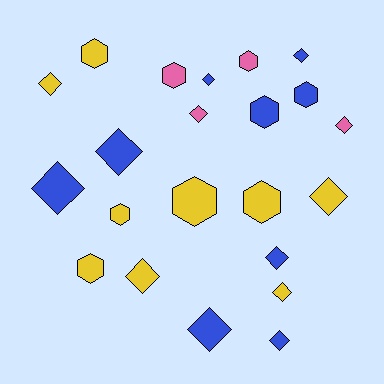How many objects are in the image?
There are 22 objects.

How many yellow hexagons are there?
There are 5 yellow hexagons.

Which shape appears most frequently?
Diamond, with 13 objects.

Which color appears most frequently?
Yellow, with 9 objects.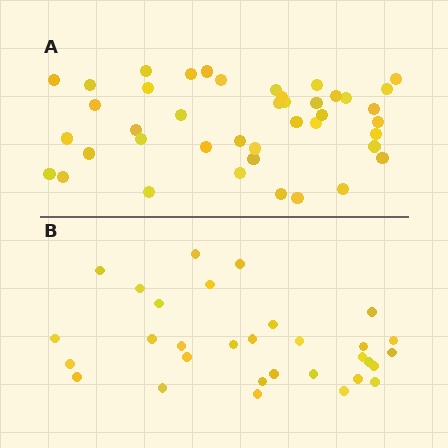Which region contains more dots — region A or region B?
Region A (the top region) has more dots.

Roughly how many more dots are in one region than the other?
Region A has roughly 12 or so more dots than region B.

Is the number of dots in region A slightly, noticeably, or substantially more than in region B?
Region A has noticeably more, but not dramatically so. The ratio is roughly 1.4 to 1.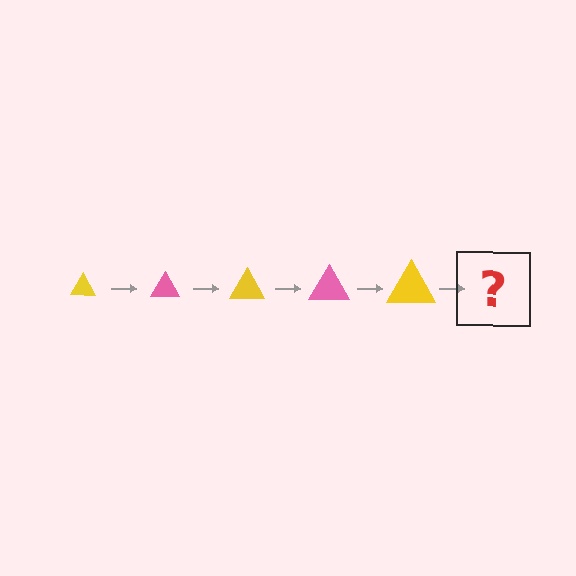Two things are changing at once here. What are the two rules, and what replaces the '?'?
The two rules are that the triangle grows larger each step and the color cycles through yellow and pink. The '?' should be a pink triangle, larger than the previous one.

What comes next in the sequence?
The next element should be a pink triangle, larger than the previous one.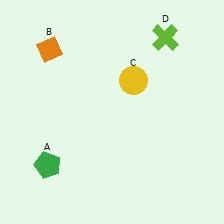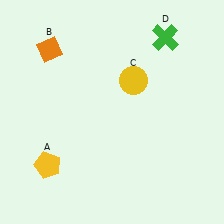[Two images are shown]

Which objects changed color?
A changed from green to yellow. D changed from lime to green.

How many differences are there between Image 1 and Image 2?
There are 2 differences between the two images.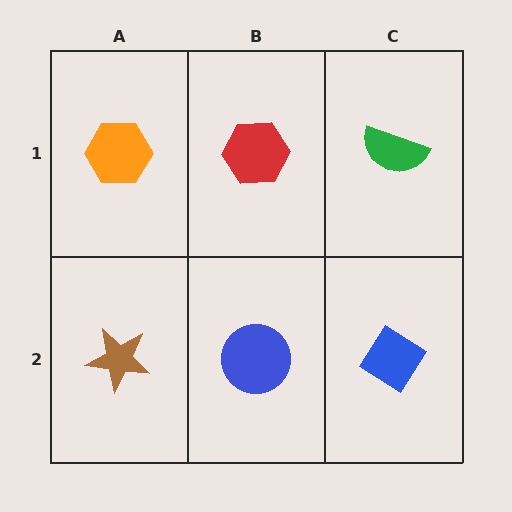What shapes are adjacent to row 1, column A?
A brown star (row 2, column A), a red hexagon (row 1, column B).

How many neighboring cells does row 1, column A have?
2.